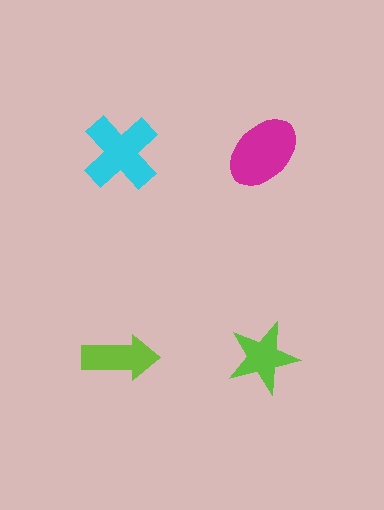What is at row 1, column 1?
A cyan cross.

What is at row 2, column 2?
A lime star.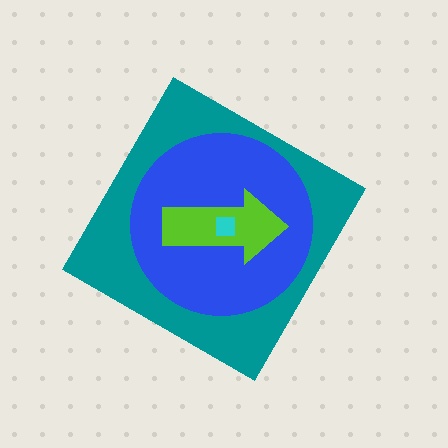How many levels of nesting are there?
4.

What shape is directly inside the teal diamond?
The blue circle.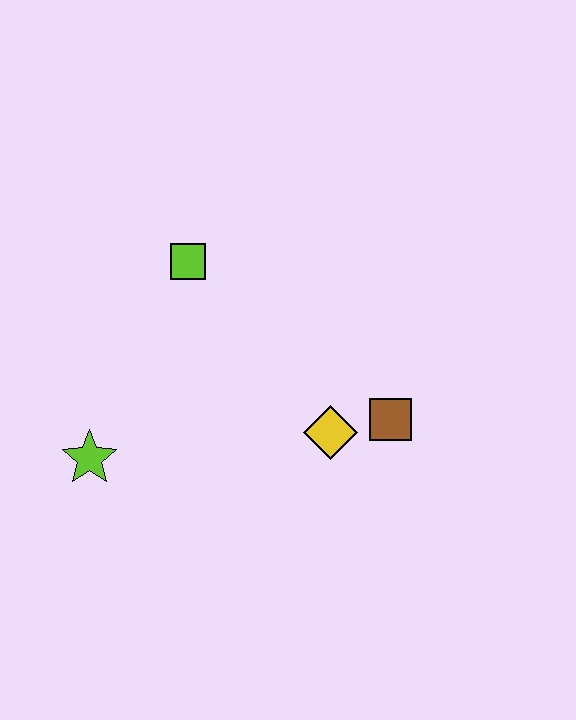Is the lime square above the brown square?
Yes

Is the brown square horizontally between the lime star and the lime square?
No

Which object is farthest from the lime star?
The brown square is farthest from the lime star.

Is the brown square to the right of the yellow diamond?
Yes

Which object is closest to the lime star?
The lime square is closest to the lime star.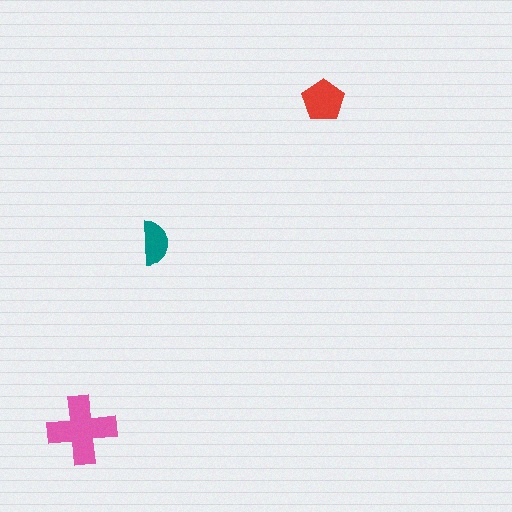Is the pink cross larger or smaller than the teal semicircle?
Larger.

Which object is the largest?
The pink cross.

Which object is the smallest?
The teal semicircle.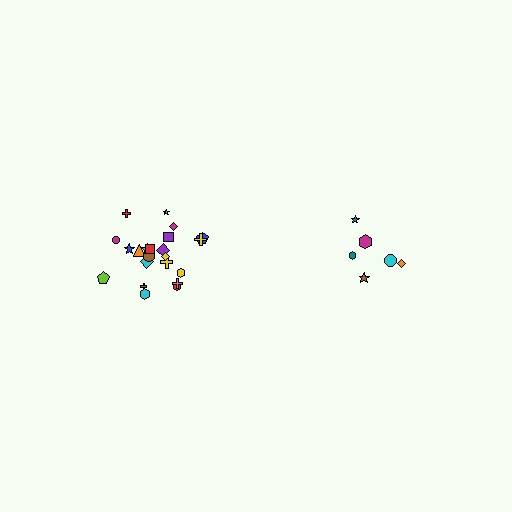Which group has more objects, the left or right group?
The left group.